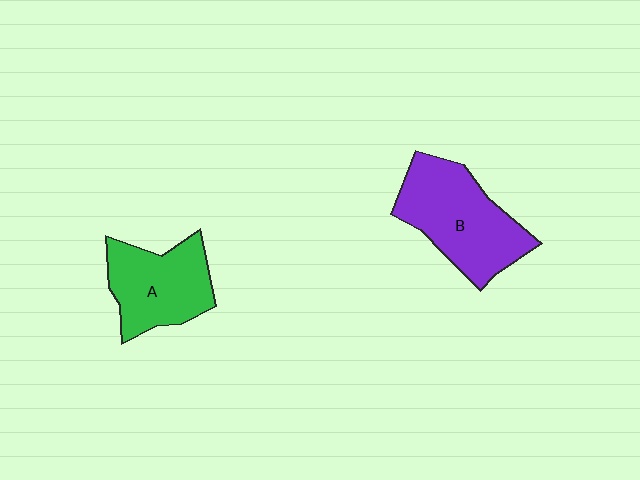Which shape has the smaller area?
Shape A (green).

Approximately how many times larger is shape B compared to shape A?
Approximately 1.3 times.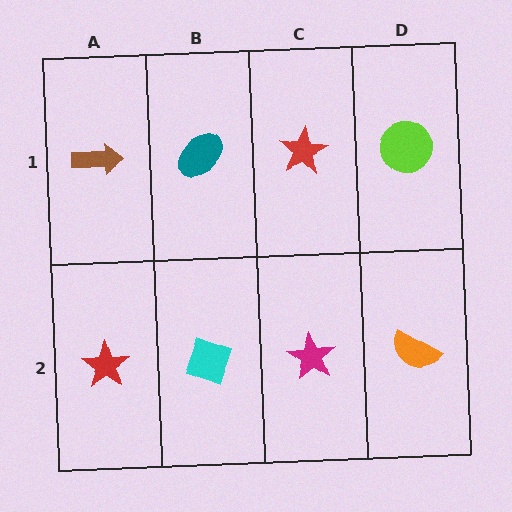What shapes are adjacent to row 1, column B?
A cyan diamond (row 2, column B), a brown arrow (row 1, column A), a red star (row 1, column C).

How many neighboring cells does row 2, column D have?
2.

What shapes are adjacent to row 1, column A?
A red star (row 2, column A), a teal ellipse (row 1, column B).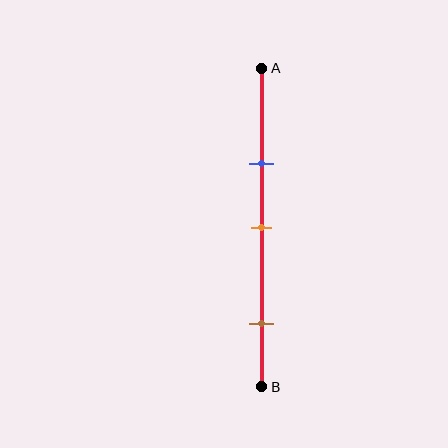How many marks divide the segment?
There are 3 marks dividing the segment.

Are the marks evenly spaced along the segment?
No, the marks are not evenly spaced.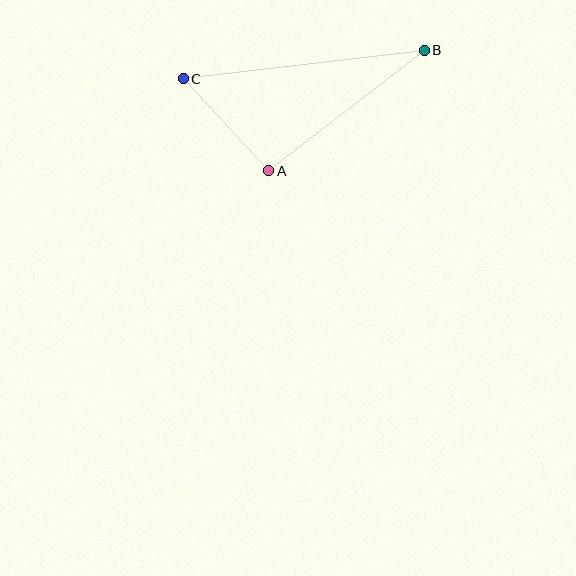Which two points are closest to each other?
Points A and C are closest to each other.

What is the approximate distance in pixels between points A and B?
The distance between A and B is approximately 197 pixels.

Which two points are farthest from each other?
Points B and C are farthest from each other.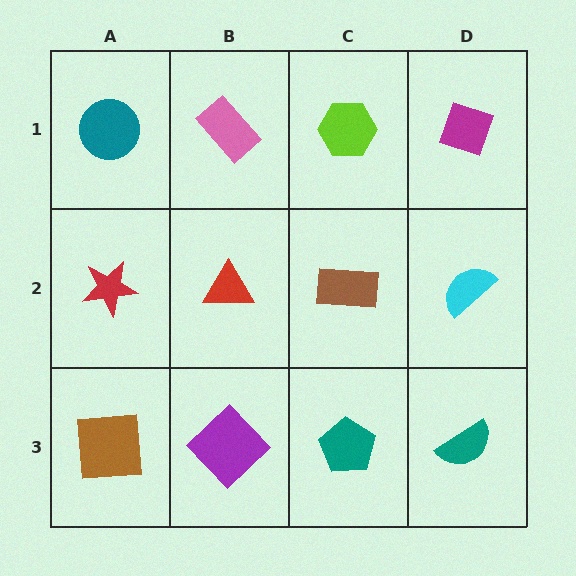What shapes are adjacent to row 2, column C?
A lime hexagon (row 1, column C), a teal pentagon (row 3, column C), a red triangle (row 2, column B), a cyan semicircle (row 2, column D).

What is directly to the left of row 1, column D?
A lime hexagon.